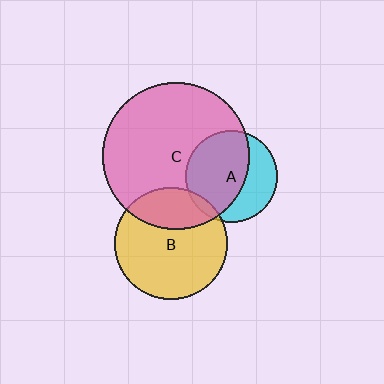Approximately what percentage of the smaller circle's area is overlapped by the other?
Approximately 65%.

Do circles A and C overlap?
Yes.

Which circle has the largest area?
Circle C (pink).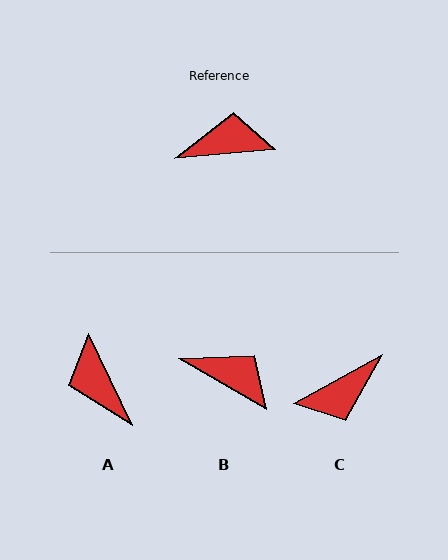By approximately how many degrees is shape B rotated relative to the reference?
Approximately 36 degrees clockwise.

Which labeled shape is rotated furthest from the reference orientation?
C, about 157 degrees away.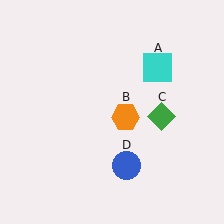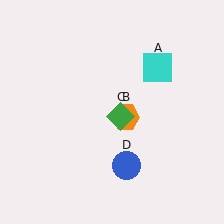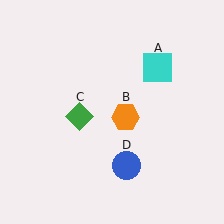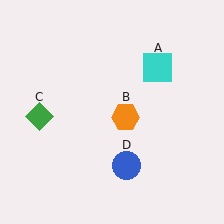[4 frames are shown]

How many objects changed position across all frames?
1 object changed position: green diamond (object C).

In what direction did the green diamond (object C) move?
The green diamond (object C) moved left.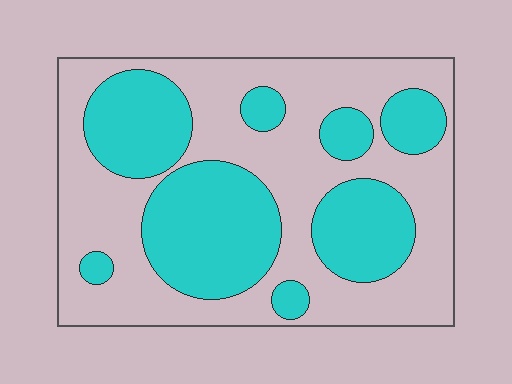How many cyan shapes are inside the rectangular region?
8.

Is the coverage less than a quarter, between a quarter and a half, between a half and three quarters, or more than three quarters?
Between a quarter and a half.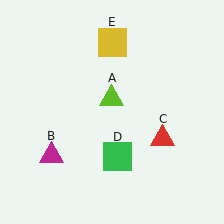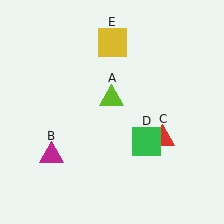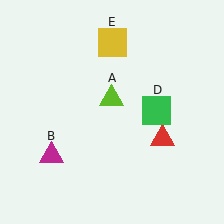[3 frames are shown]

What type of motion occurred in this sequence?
The green square (object D) rotated counterclockwise around the center of the scene.